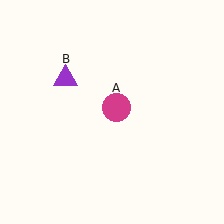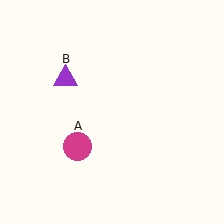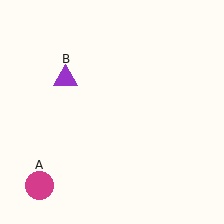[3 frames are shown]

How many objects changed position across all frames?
1 object changed position: magenta circle (object A).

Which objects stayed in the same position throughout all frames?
Purple triangle (object B) remained stationary.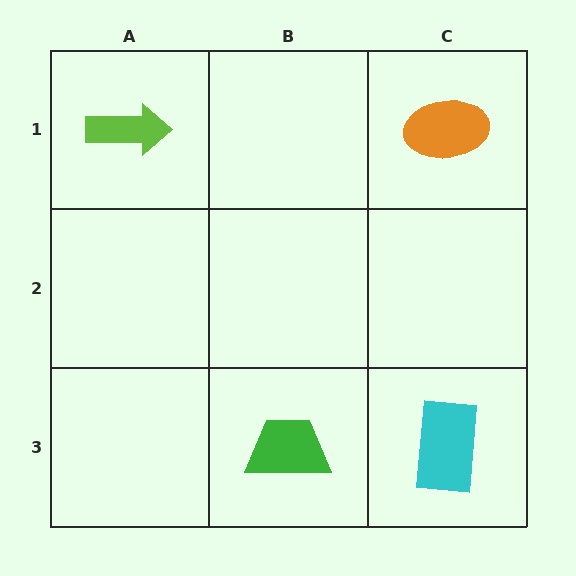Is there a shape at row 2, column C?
No, that cell is empty.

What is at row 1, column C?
An orange ellipse.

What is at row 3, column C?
A cyan rectangle.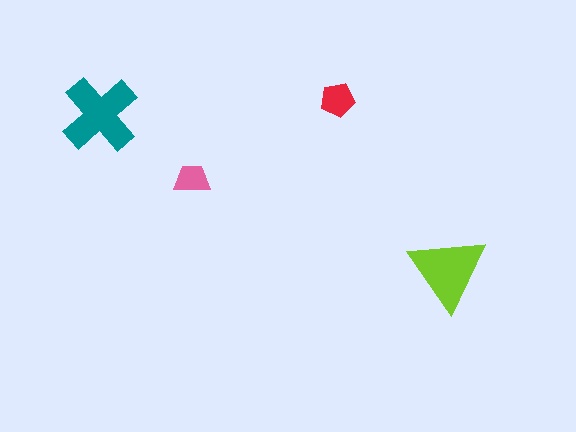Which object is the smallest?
The pink trapezoid.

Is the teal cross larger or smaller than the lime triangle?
Larger.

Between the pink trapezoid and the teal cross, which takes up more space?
The teal cross.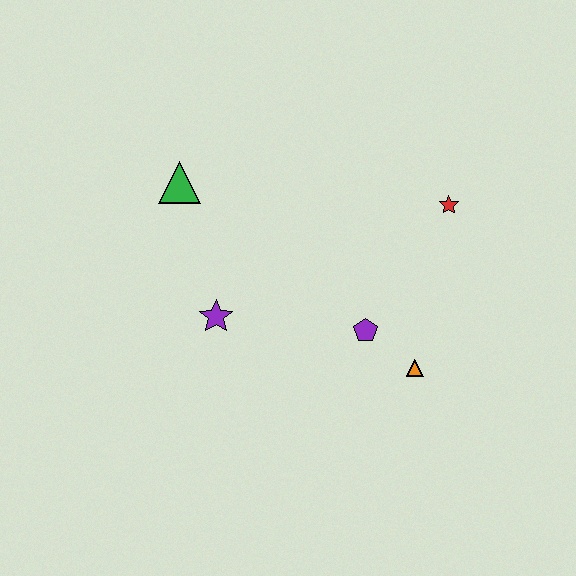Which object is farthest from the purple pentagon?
The green triangle is farthest from the purple pentagon.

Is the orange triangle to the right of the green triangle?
Yes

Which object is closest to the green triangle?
The purple star is closest to the green triangle.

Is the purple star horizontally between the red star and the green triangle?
Yes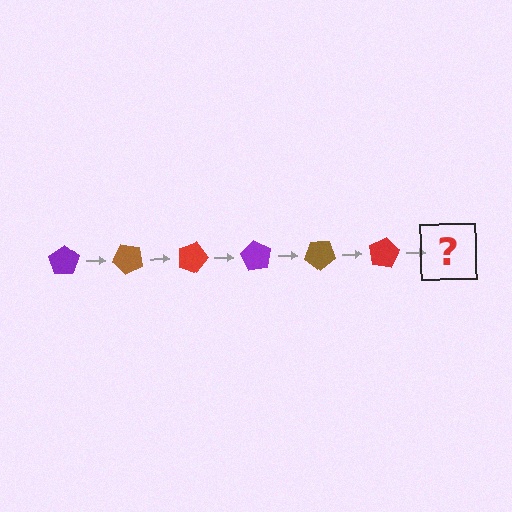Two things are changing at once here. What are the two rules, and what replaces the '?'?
The two rules are that it rotates 45 degrees each step and the color cycles through purple, brown, and red. The '?' should be a purple pentagon, rotated 270 degrees from the start.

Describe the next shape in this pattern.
It should be a purple pentagon, rotated 270 degrees from the start.